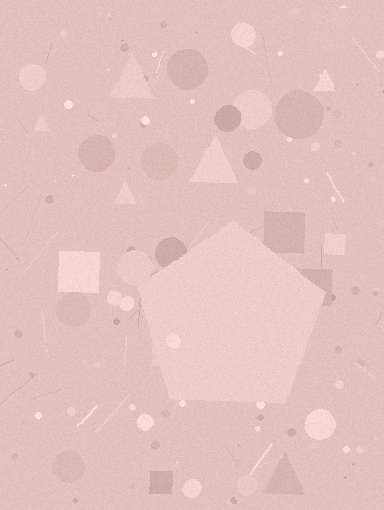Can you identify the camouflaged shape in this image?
The camouflaged shape is a pentagon.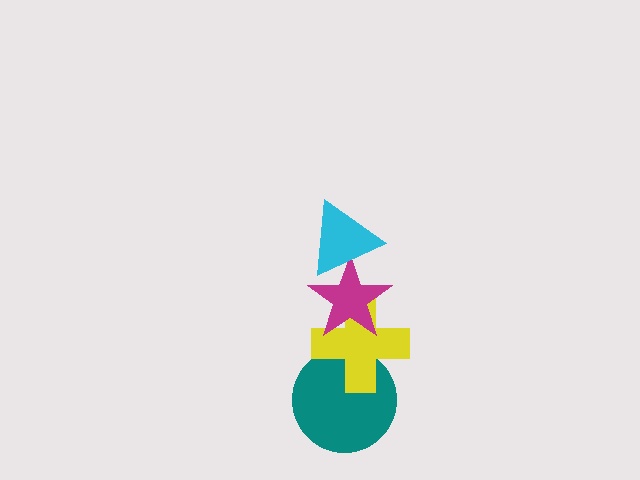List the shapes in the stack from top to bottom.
From top to bottom: the cyan triangle, the magenta star, the yellow cross, the teal circle.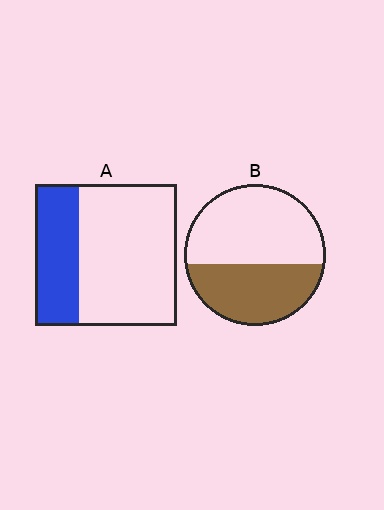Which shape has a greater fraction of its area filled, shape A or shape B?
Shape B.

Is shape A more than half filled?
No.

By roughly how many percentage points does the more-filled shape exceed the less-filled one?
By roughly 10 percentage points (B over A).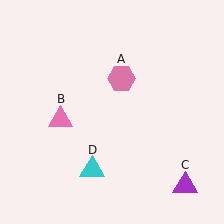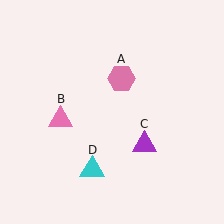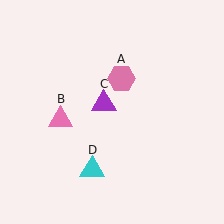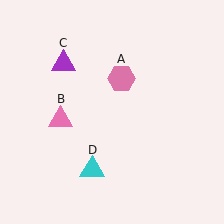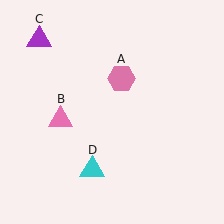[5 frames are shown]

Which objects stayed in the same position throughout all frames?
Pink hexagon (object A) and pink triangle (object B) and cyan triangle (object D) remained stationary.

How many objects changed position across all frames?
1 object changed position: purple triangle (object C).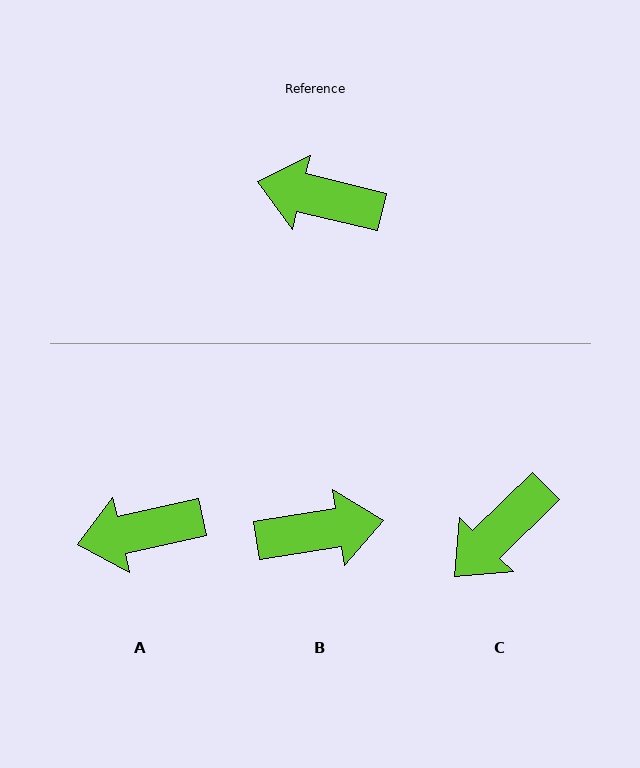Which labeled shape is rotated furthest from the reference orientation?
B, about 157 degrees away.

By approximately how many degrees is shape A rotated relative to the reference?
Approximately 26 degrees counter-clockwise.